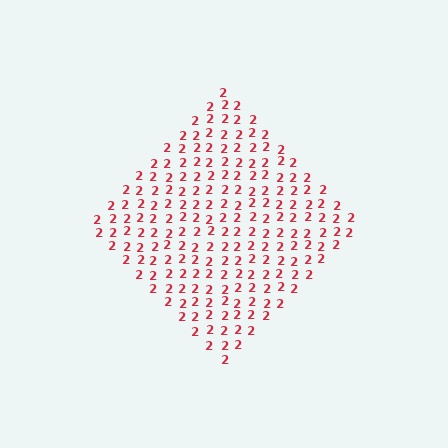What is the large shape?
The large shape is a diamond.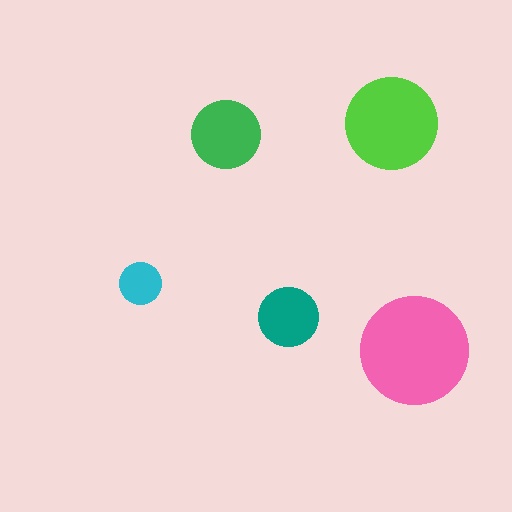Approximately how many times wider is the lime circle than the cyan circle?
About 2 times wider.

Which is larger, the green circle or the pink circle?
The pink one.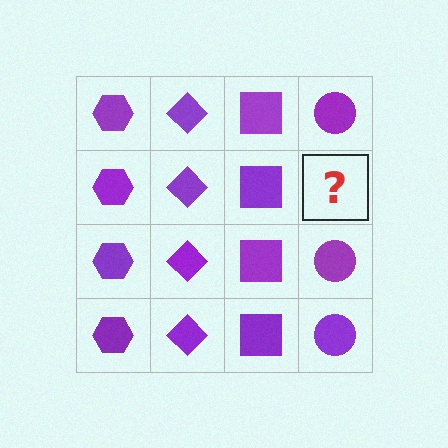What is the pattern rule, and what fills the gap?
The rule is that each column has a consistent shape. The gap should be filled with a purple circle.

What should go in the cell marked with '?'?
The missing cell should contain a purple circle.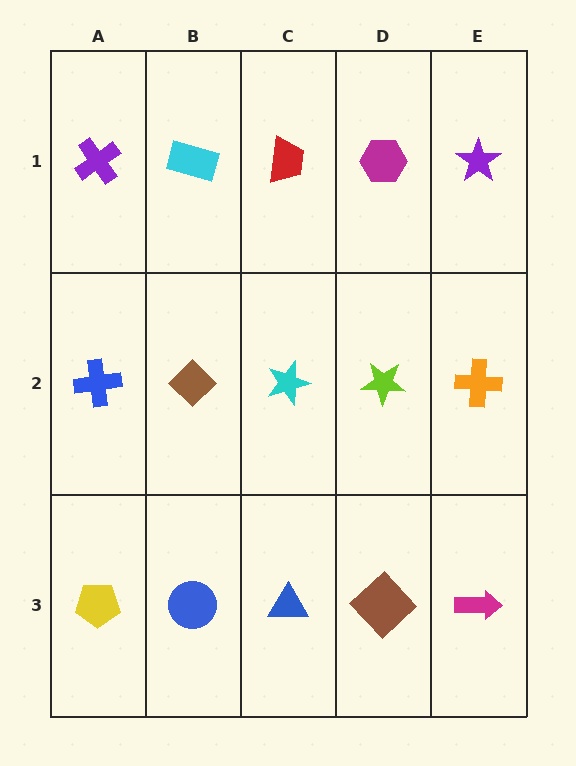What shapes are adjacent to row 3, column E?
An orange cross (row 2, column E), a brown diamond (row 3, column D).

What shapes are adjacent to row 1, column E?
An orange cross (row 2, column E), a magenta hexagon (row 1, column D).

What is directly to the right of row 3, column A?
A blue circle.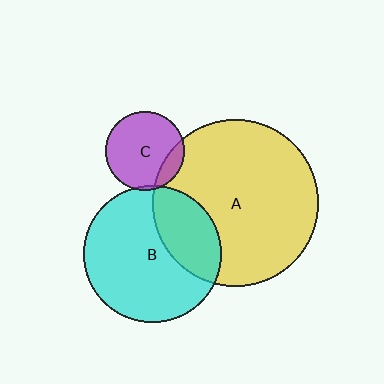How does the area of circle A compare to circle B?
Approximately 1.5 times.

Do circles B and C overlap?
Yes.